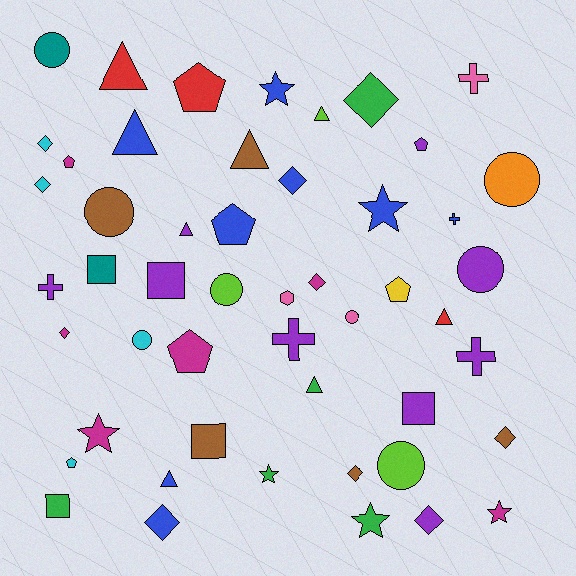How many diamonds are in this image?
There are 10 diamonds.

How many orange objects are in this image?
There is 1 orange object.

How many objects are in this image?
There are 50 objects.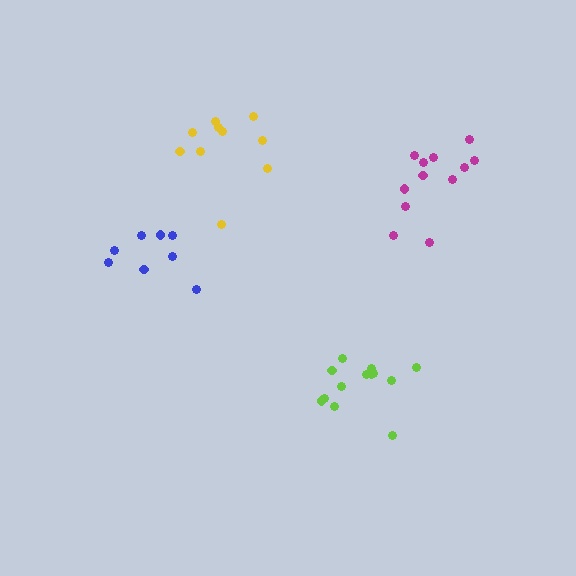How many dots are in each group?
Group 1: 10 dots, Group 2: 8 dots, Group 3: 13 dots, Group 4: 12 dots (43 total).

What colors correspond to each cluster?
The clusters are colored: yellow, blue, lime, magenta.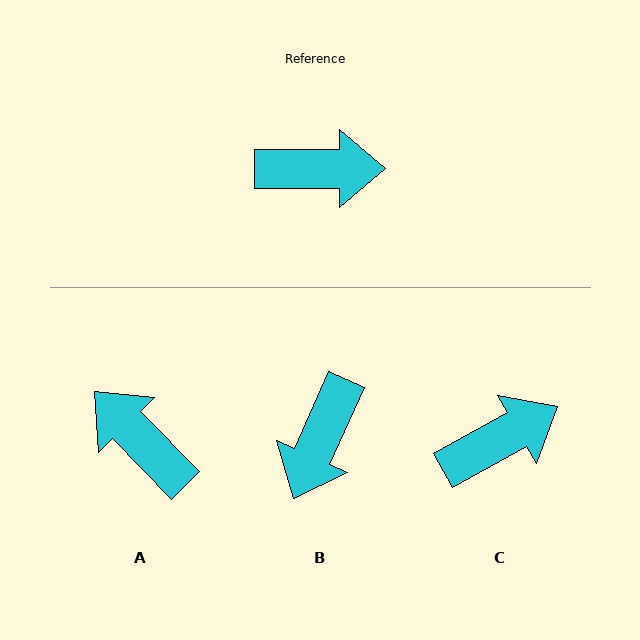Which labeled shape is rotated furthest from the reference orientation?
A, about 134 degrees away.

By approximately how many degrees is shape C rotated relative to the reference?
Approximately 29 degrees counter-clockwise.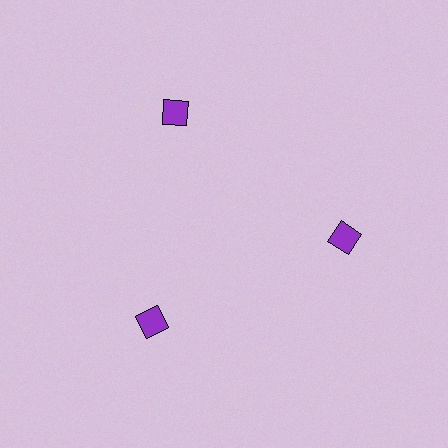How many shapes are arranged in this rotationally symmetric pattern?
There are 3 shapes, arranged in 3 groups of 1.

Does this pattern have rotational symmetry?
Yes, this pattern has 3-fold rotational symmetry. It looks the same after rotating 120 degrees around the center.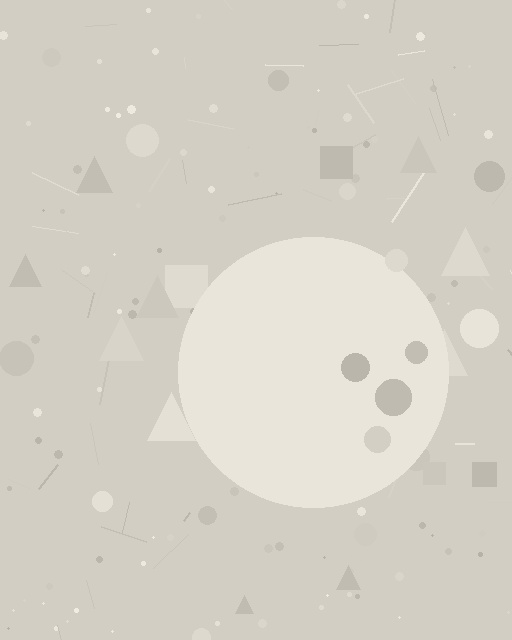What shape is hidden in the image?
A circle is hidden in the image.